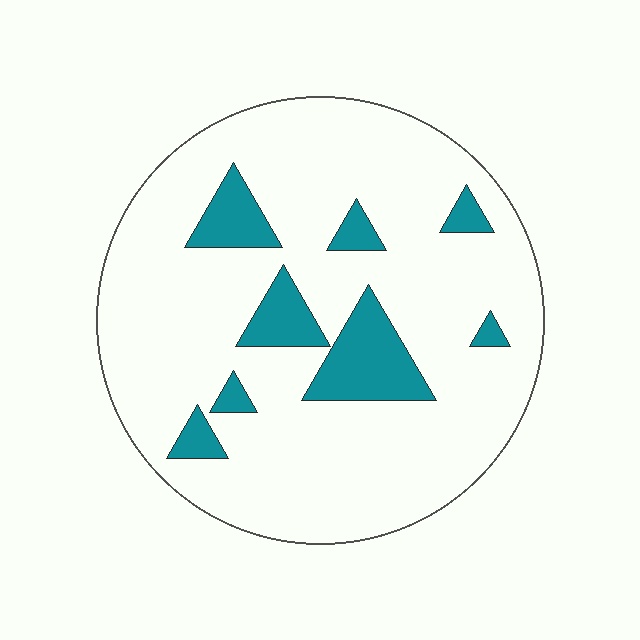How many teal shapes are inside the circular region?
8.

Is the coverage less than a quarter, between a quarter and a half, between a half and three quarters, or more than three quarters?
Less than a quarter.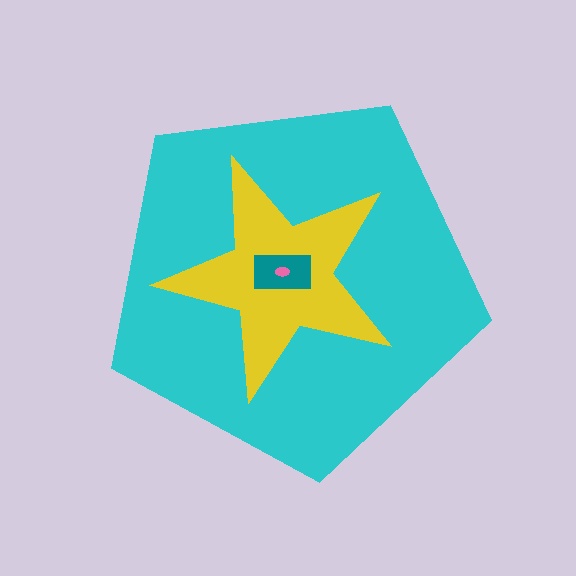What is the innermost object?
The pink ellipse.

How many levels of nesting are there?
4.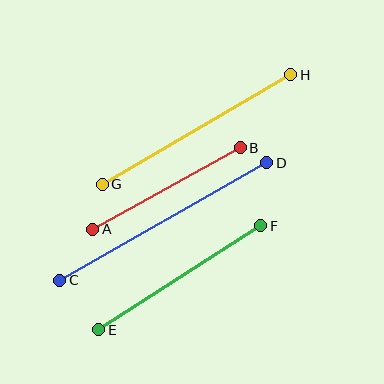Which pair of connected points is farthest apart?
Points C and D are farthest apart.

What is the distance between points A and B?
The distance is approximately 168 pixels.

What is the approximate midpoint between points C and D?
The midpoint is at approximately (163, 221) pixels.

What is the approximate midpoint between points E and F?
The midpoint is at approximately (180, 278) pixels.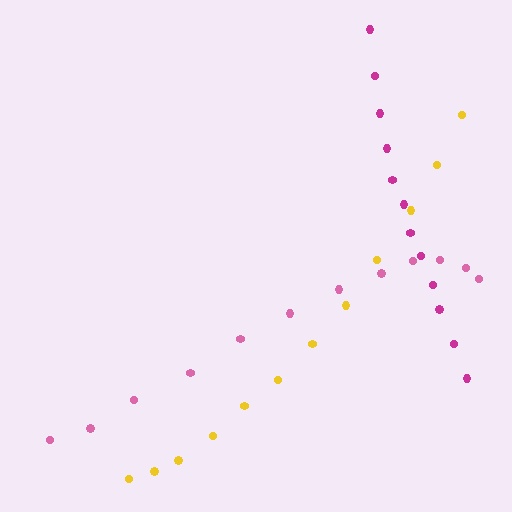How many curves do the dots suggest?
There are 3 distinct paths.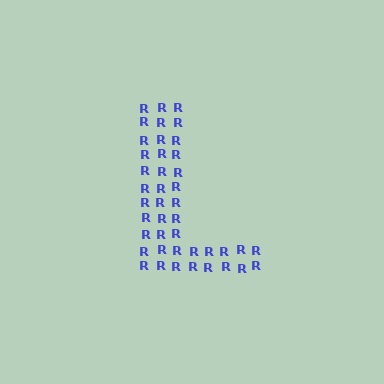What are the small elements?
The small elements are letter R's.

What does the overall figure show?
The overall figure shows the letter L.